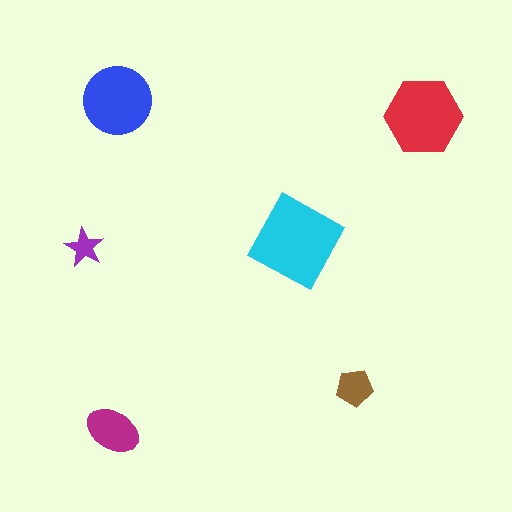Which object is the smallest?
The purple star.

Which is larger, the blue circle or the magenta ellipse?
The blue circle.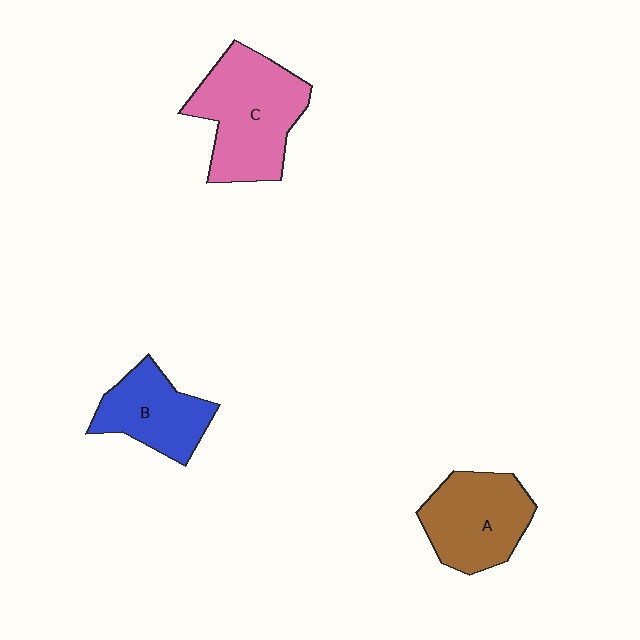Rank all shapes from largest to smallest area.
From largest to smallest: C (pink), A (brown), B (blue).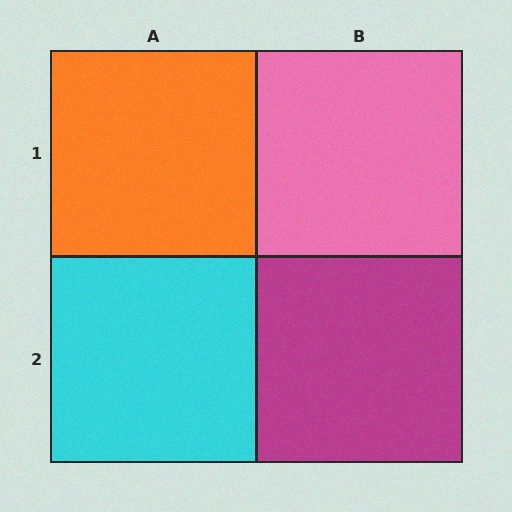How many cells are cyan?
1 cell is cyan.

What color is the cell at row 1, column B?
Pink.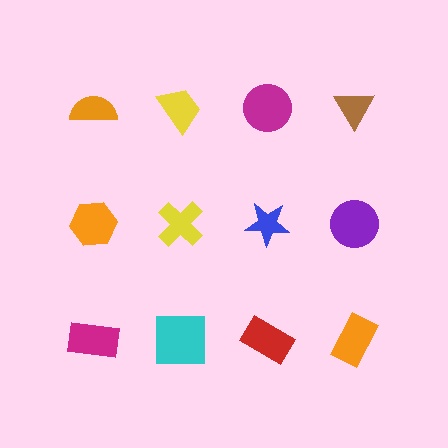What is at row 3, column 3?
A red rectangle.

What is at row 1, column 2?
A yellow trapezoid.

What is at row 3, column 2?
A cyan square.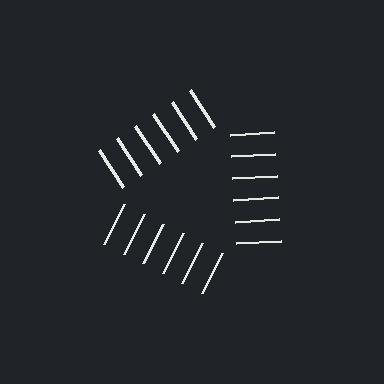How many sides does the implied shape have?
3 sides — the line-ends trace a triangle.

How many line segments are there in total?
18 — 6 along each of the 3 edges.